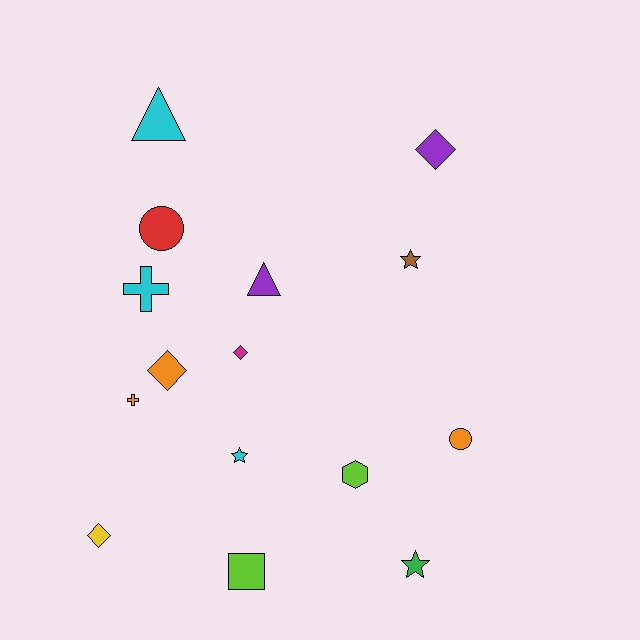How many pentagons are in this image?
There are no pentagons.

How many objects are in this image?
There are 15 objects.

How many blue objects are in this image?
There are no blue objects.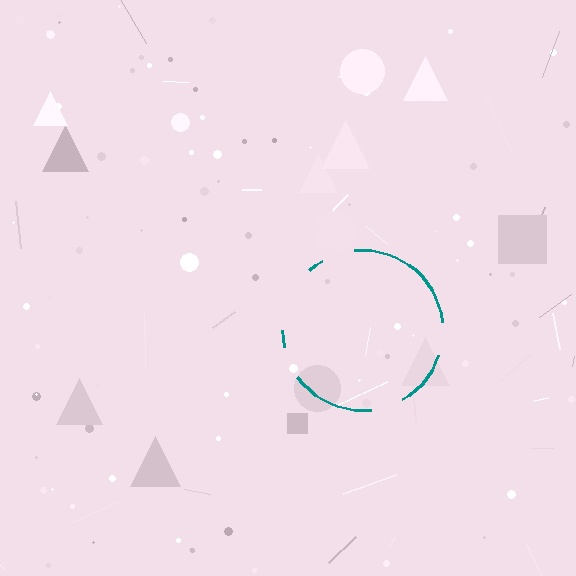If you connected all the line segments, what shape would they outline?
They would outline a circle.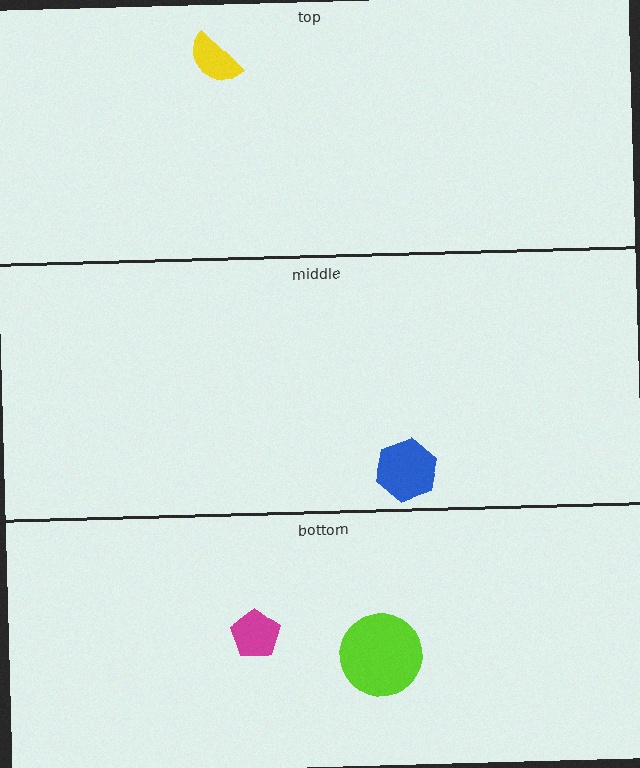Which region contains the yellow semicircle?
The top region.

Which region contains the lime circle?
The bottom region.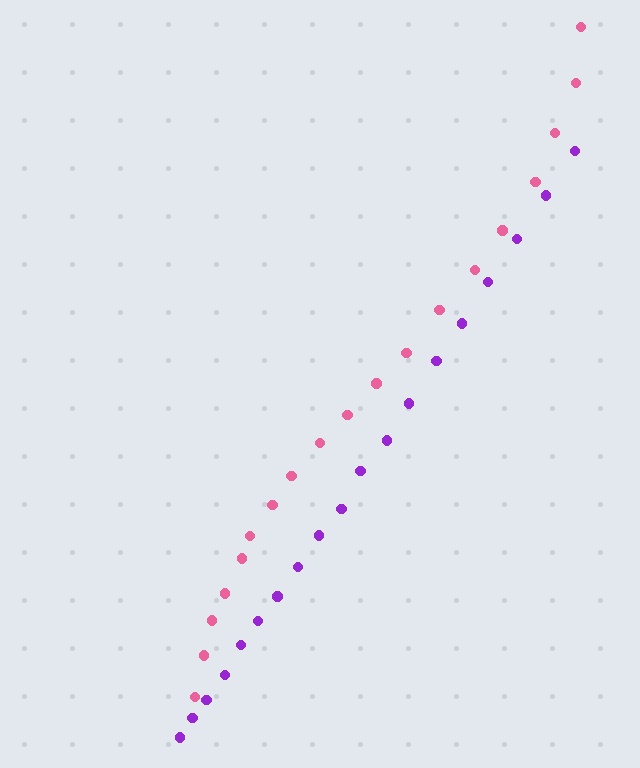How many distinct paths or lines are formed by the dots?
There are 2 distinct paths.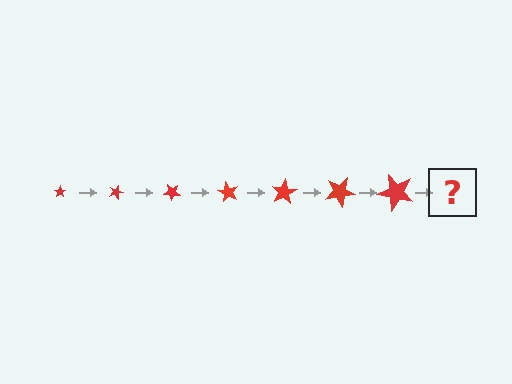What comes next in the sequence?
The next element should be a star, larger than the previous one and rotated 140 degrees from the start.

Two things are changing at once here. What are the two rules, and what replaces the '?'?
The two rules are that the star grows larger each step and it rotates 20 degrees each step. The '?' should be a star, larger than the previous one and rotated 140 degrees from the start.